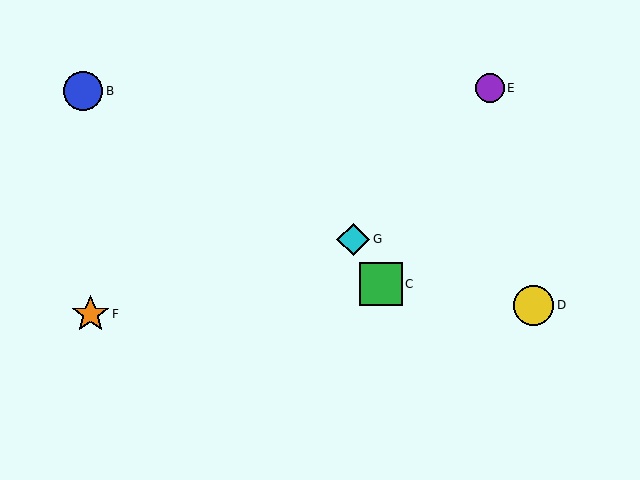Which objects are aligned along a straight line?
Objects A, C, G are aligned along a straight line.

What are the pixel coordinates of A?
Object A is at (376, 276).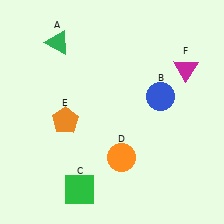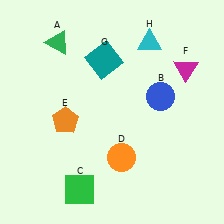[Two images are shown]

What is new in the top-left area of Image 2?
A teal square (G) was added in the top-left area of Image 2.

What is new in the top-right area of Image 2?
A cyan triangle (H) was added in the top-right area of Image 2.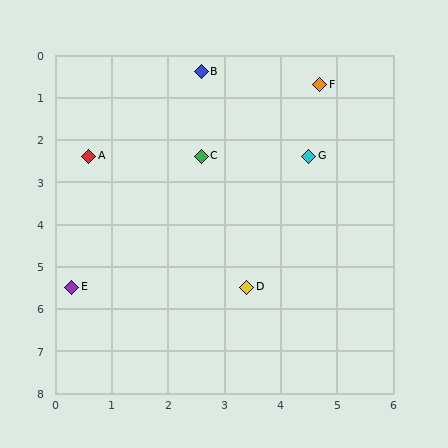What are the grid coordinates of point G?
Point G is at approximately (4.5, 2.4).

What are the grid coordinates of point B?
Point B is at approximately (2.6, 0.4).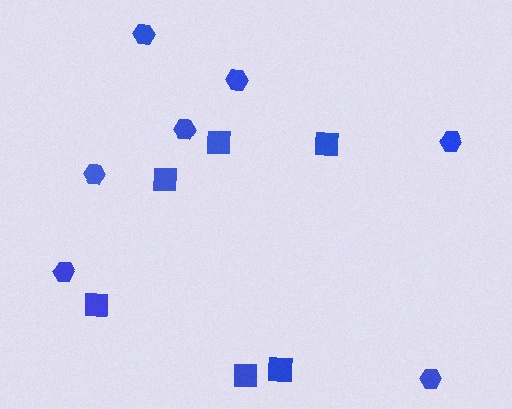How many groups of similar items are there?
There are 2 groups: one group of hexagons (7) and one group of squares (6).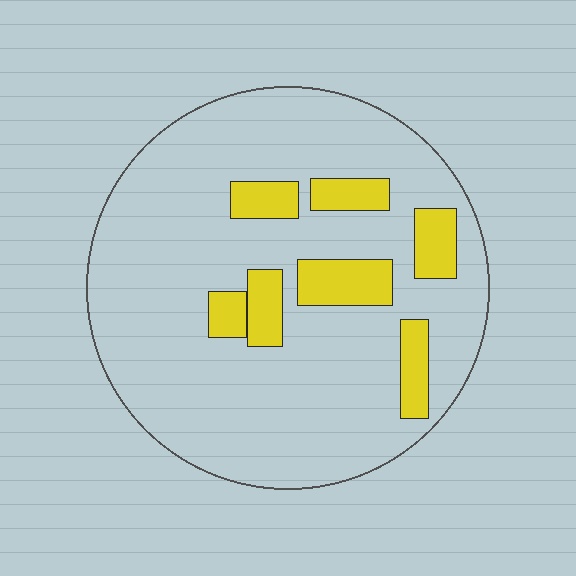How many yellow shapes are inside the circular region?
7.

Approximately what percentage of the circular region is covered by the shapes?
Approximately 15%.